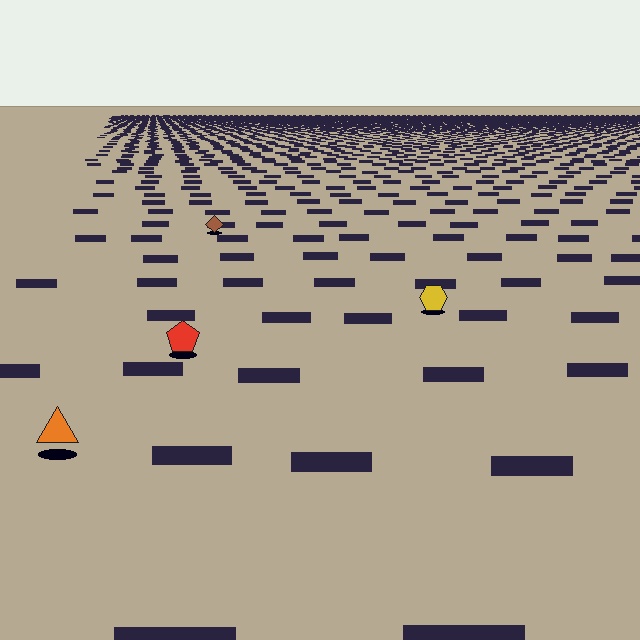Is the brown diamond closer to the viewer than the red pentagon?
No. The red pentagon is closer — you can tell from the texture gradient: the ground texture is coarser near it.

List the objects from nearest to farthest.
From nearest to farthest: the orange triangle, the red pentagon, the yellow hexagon, the brown diamond.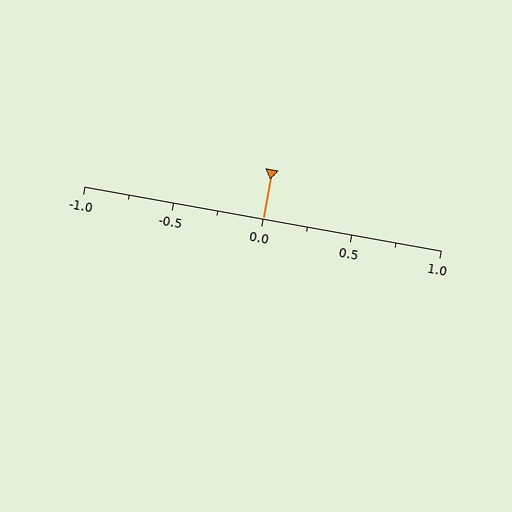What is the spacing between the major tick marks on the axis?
The major ticks are spaced 0.5 apart.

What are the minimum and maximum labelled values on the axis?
The axis runs from -1.0 to 1.0.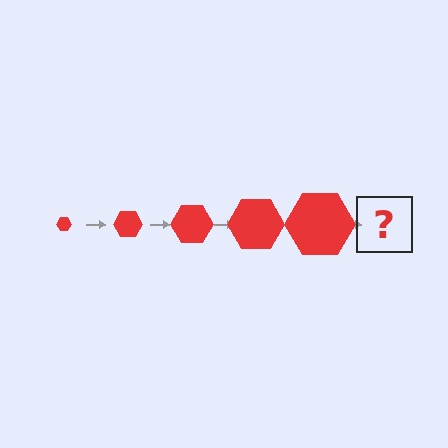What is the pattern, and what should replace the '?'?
The pattern is that the hexagon gets progressively larger each step. The '?' should be a red hexagon, larger than the previous one.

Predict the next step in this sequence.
The next step is a red hexagon, larger than the previous one.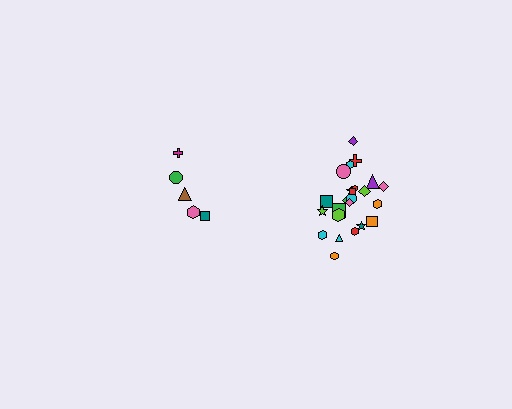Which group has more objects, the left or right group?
The right group.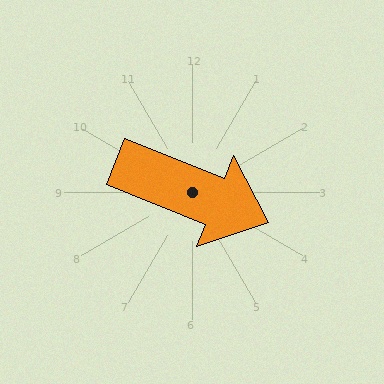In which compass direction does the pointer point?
East.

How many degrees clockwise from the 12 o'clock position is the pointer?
Approximately 112 degrees.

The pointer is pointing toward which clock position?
Roughly 4 o'clock.